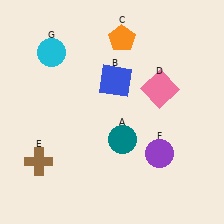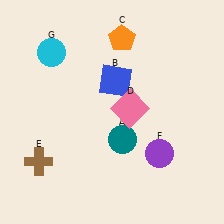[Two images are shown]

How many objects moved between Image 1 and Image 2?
1 object moved between the two images.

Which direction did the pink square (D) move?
The pink square (D) moved left.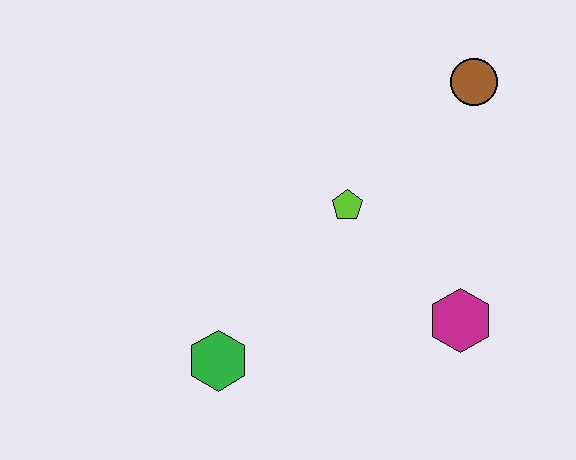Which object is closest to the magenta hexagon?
The lime pentagon is closest to the magenta hexagon.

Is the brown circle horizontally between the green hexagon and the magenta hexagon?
No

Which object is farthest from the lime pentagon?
The green hexagon is farthest from the lime pentagon.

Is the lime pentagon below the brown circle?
Yes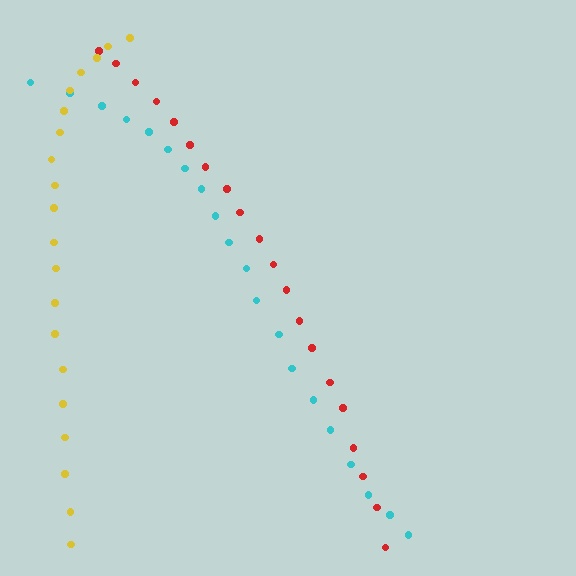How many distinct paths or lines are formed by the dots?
There are 3 distinct paths.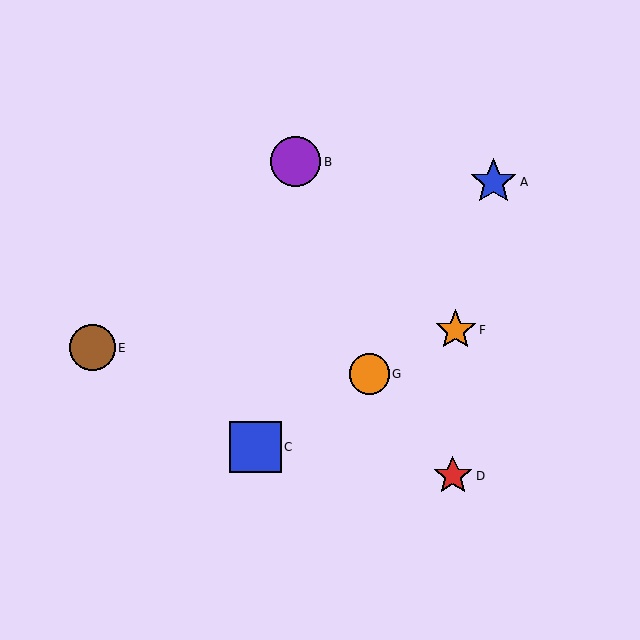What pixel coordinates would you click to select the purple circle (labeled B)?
Click at (295, 162) to select the purple circle B.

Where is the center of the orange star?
The center of the orange star is at (456, 330).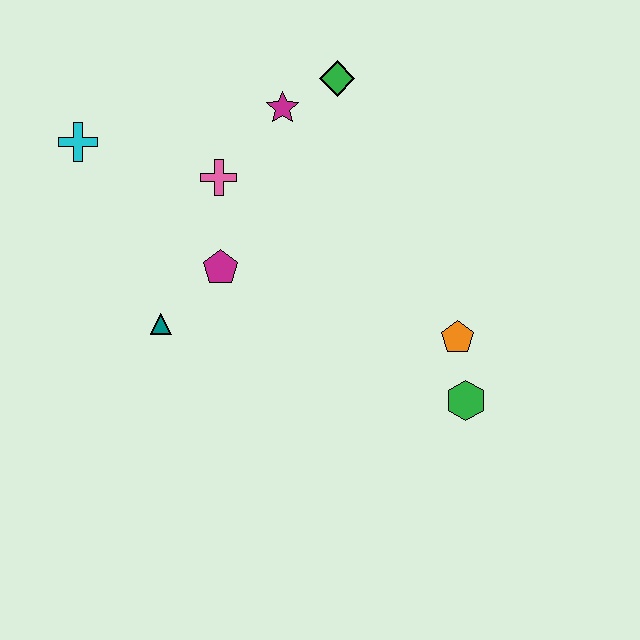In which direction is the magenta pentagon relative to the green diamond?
The magenta pentagon is below the green diamond.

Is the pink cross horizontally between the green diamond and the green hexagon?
No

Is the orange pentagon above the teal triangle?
No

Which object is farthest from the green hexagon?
The cyan cross is farthest from the green hexagon.